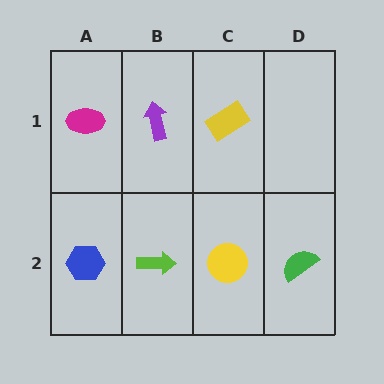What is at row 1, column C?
A yellow rectangle.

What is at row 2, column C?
A yellow circle.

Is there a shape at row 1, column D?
No, that cell is empty.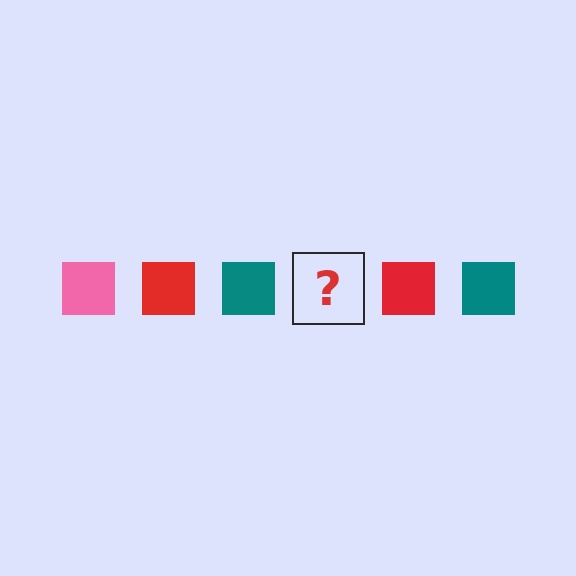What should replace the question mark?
The question mark should be replaced with a pink square.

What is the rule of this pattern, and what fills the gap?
The rule is that the pattern cycles through pink, red, teal squares. The gap should be filled with a pink square.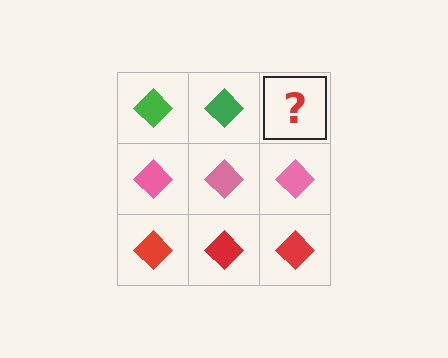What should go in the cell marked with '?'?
The missing cell should contain a green diamond.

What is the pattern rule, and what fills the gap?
The rule is that each row has a consistent color. The gap should be filled with a green diamond.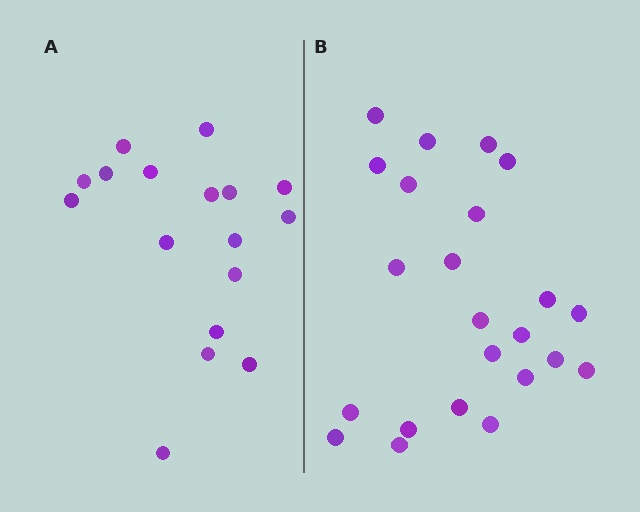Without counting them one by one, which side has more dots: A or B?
Region B (the right region) has more dots.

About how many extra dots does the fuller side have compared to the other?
Region B has about 6 more dots than region A.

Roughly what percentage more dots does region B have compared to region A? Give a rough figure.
About 35% more.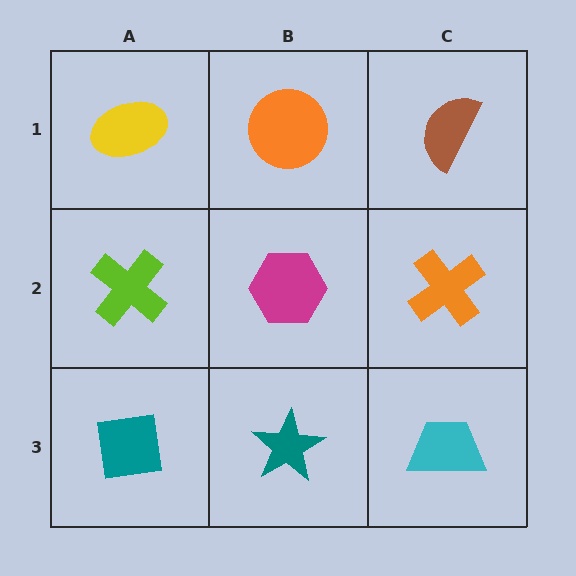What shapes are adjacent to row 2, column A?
A yellow ellipse (row 1, column A), a teal square (row 3, column A), a magenta hexagon (row 2, column B).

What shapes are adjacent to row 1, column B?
A magenta hexagon (row 2, column B), a yellow ellipse (row 1, column A), a brown semicircle (row 1, column C).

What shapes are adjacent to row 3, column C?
An orange cross (row 2, column C), a teal star (row 3, column B).